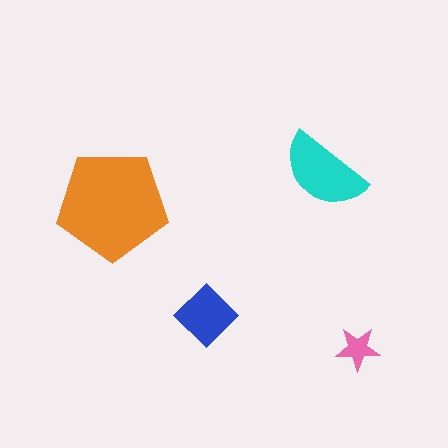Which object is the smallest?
The pink star.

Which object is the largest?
The orange pentagon.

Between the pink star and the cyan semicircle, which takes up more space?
The cyan semicircle.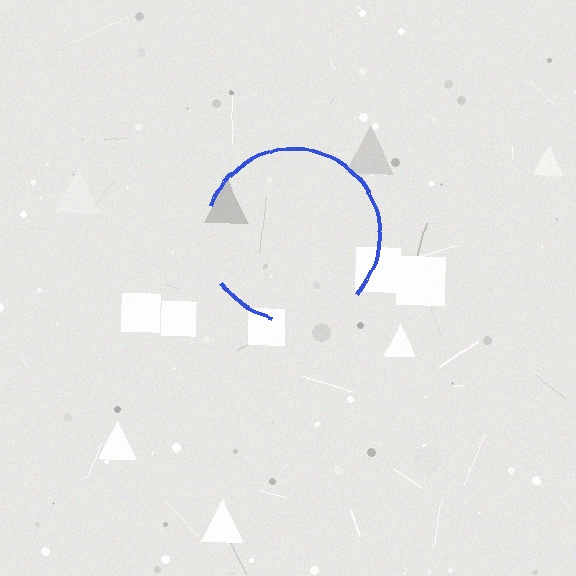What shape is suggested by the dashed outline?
The dashed outline suggests a circle.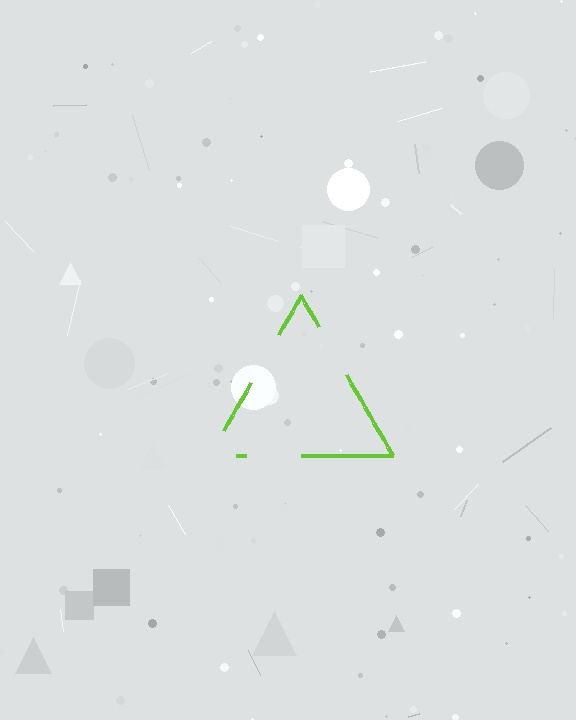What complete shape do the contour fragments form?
The contour fragments form a triangle.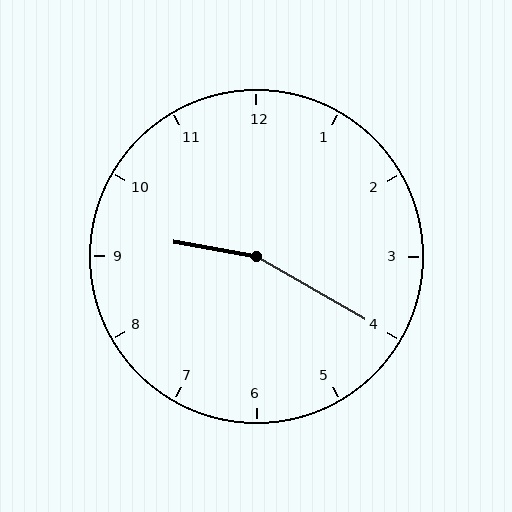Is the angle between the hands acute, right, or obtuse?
It is obtuse.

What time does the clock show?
9:20.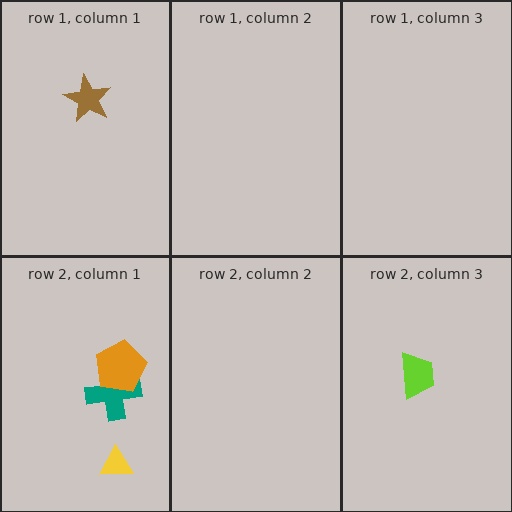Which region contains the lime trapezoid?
The row 2, column 3 region.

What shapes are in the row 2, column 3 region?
The lime trapezoid.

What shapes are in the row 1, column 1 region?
The brown star.